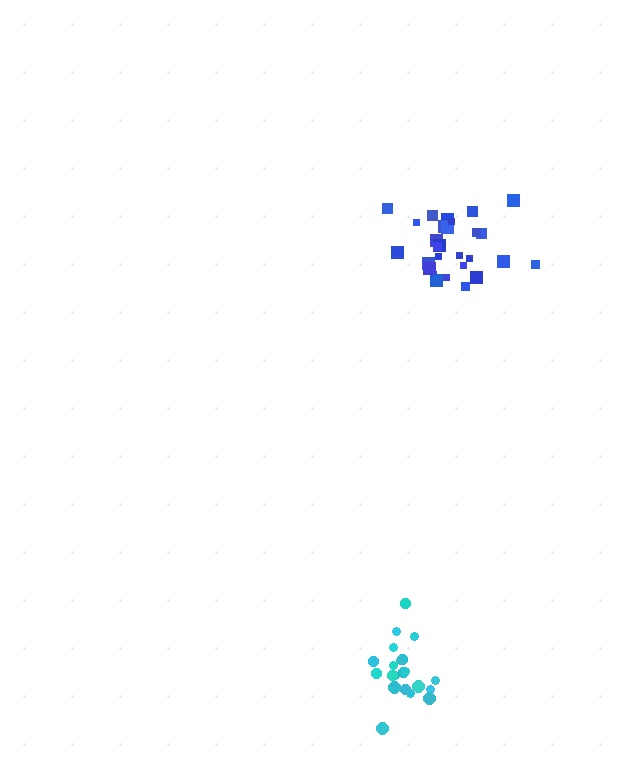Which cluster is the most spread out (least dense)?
Cyan.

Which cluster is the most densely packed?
Blue.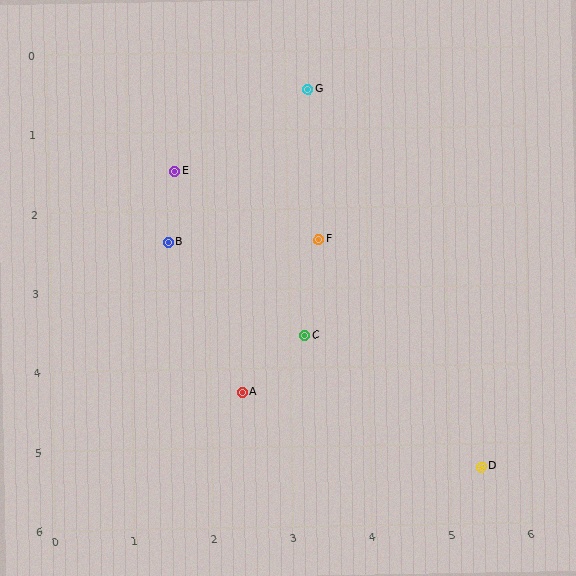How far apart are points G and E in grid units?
Points G and E are about 2.0 grid units apart.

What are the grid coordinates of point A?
Point A is at approximately (2.4, 4.3).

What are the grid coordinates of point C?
Point C is at approximately (3.2, 3.6).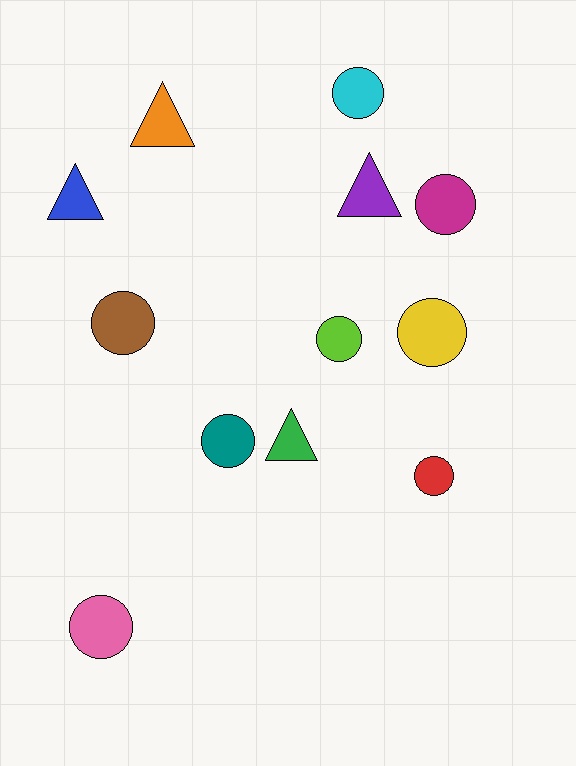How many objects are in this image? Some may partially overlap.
There are 12 objects.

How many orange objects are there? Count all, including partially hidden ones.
There is 1 orange object.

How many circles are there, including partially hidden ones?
There are 8 circles.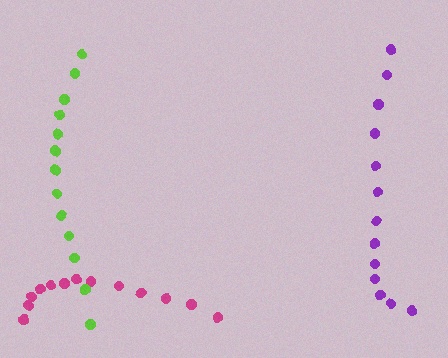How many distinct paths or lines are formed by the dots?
There are 3 distinct paths.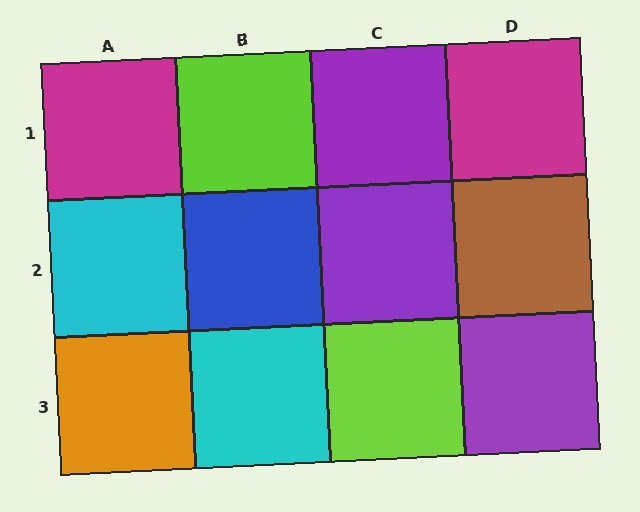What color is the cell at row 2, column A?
Cyan.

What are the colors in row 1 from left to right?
Magenta, lime, purple, magenta.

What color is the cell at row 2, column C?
Purple.